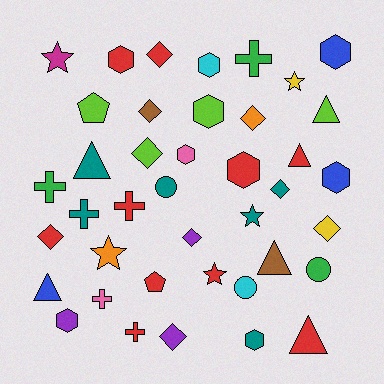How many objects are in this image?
There are 40 objects.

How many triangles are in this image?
There are 6 triangles.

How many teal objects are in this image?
There are 6 teal objects.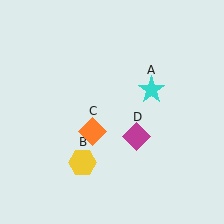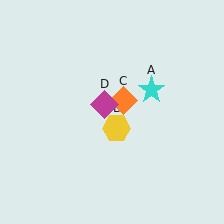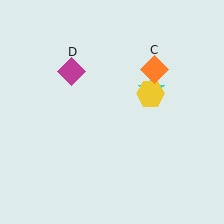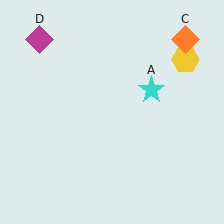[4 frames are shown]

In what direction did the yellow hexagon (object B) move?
The yellow hexagon (object B) moved up and to the right.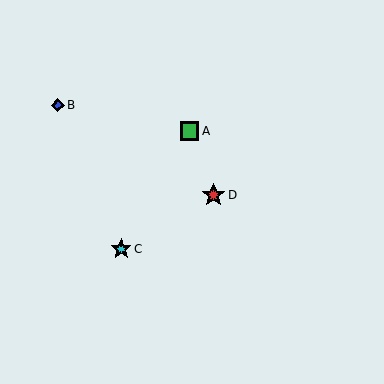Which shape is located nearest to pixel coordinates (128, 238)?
The cyan star (labeled C) at (121, 249) is nearest to that location.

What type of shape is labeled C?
Shape C is a cyan star.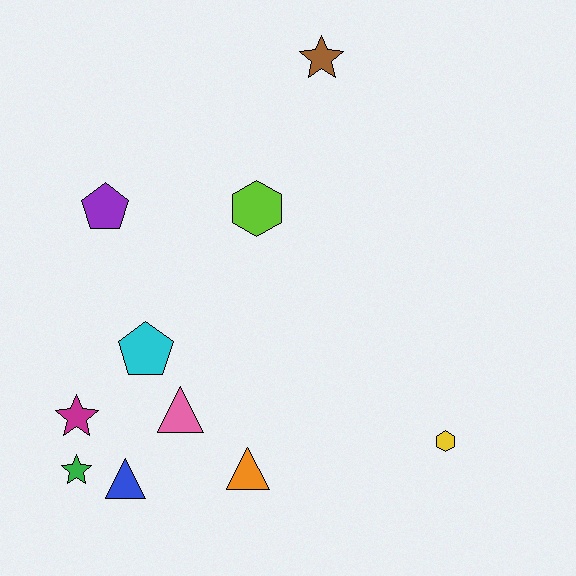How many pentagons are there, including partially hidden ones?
There are 2 pentagons.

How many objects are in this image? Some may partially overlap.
There are 10 objects.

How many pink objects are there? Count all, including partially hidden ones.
There is 1 pink object.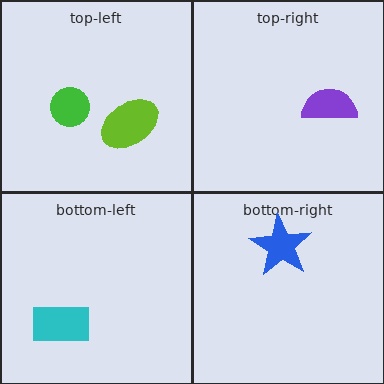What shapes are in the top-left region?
The green circle, the lime ellipse.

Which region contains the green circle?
The top-left region.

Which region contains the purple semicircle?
The top-right region.